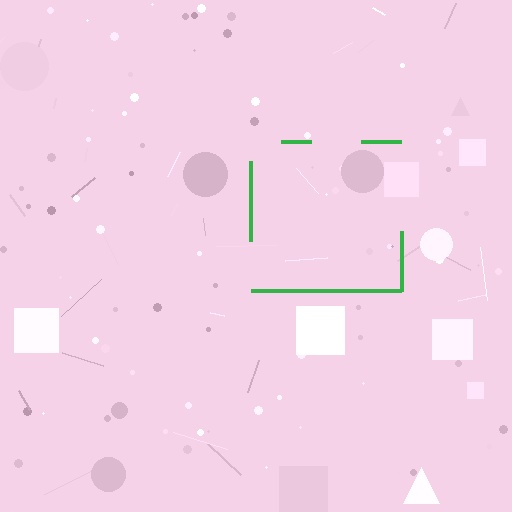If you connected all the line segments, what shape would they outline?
They would outline a square.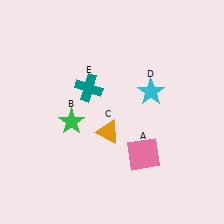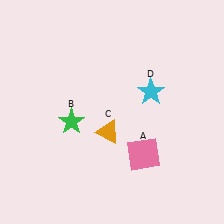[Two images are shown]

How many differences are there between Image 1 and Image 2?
There is 1 difference between the two images.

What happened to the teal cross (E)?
The teal cross (E) was removed in Image 2. It was in the top-left area of Image 1.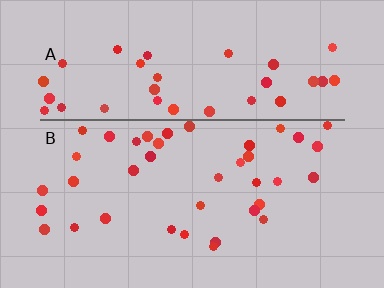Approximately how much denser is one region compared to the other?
Approximately 1.1× — region A over region B.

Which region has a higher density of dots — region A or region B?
A (the top).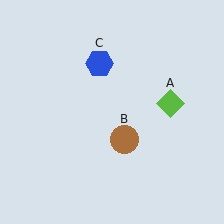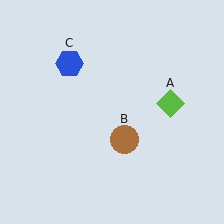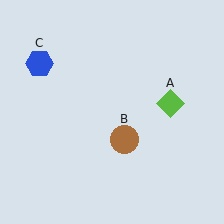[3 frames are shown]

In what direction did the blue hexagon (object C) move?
The blue hexagon (object C) moved left.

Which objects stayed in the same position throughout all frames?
Lime diamond (object A) and brown circle (object B) remained stationary.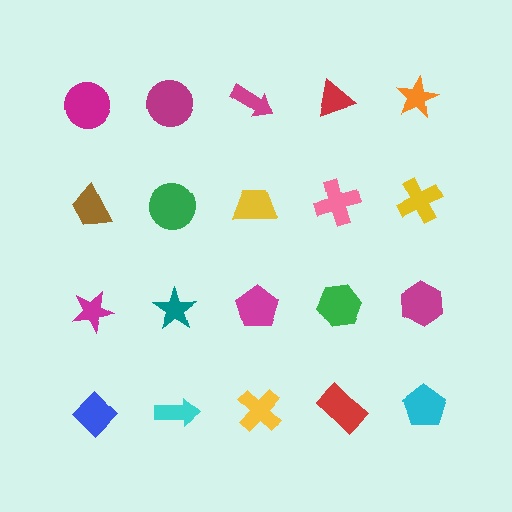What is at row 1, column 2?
A magenta circle.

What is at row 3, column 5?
A magenta hexagon.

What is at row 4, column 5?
A cyan pentagon.